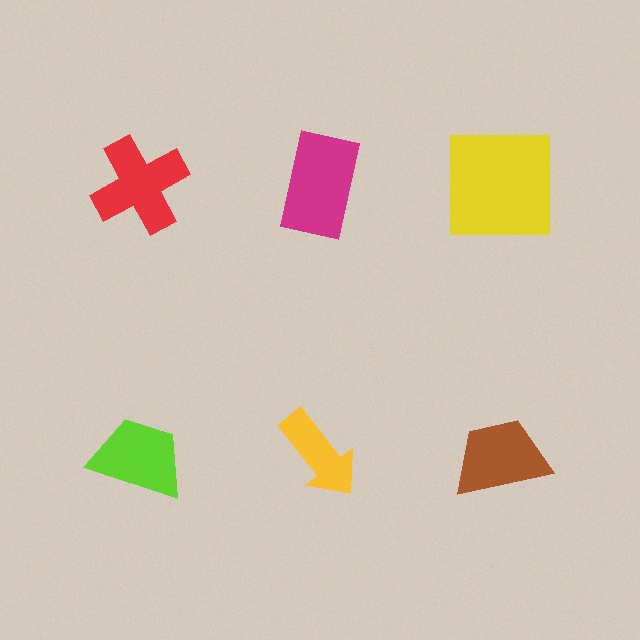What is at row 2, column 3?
A brown trapezoid.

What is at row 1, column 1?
A red cross.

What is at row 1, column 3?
A yellow square.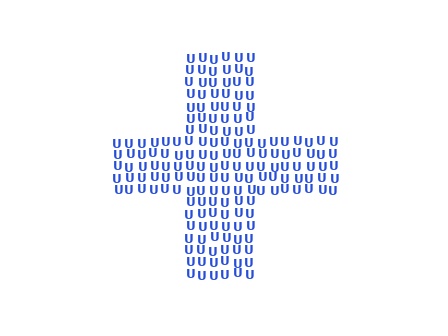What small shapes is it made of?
It is made of small letter U's.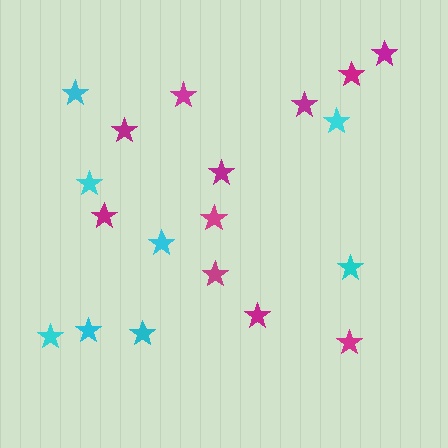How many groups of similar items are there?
There are 2 groups: one group of cyan stars (8) and one group of magenta stars (11).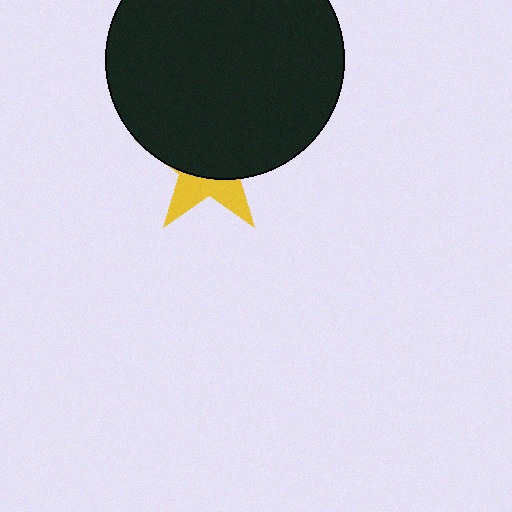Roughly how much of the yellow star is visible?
A small part of it is visible (roughly 33%).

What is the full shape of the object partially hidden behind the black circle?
The partially hidden object is a yellow star.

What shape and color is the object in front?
The object in front is a black circle.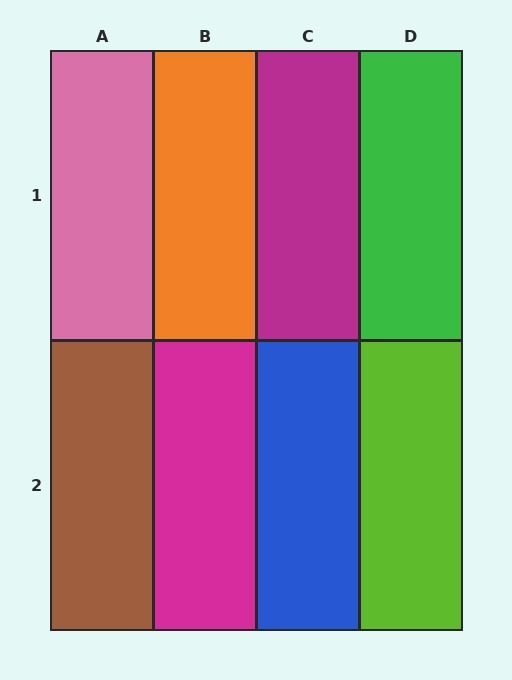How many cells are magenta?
2 cells are magenta.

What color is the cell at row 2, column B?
Magenta.